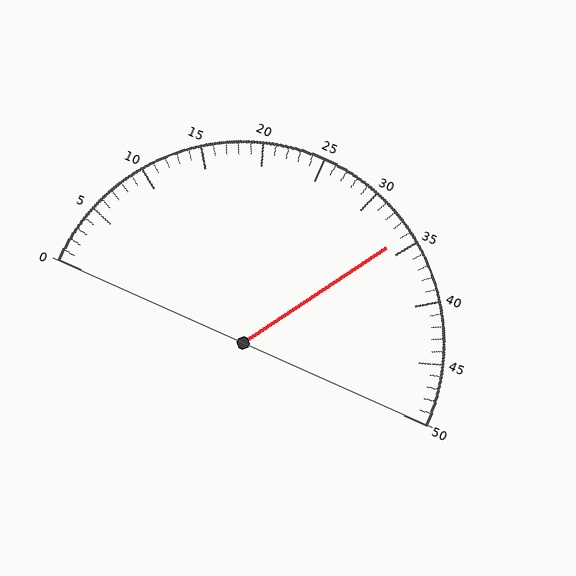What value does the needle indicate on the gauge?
The needle indicates approximately 34.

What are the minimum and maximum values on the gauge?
The gauge ranges from 0 to 50.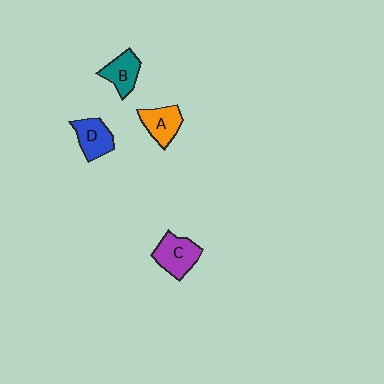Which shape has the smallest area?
Shape B (teal).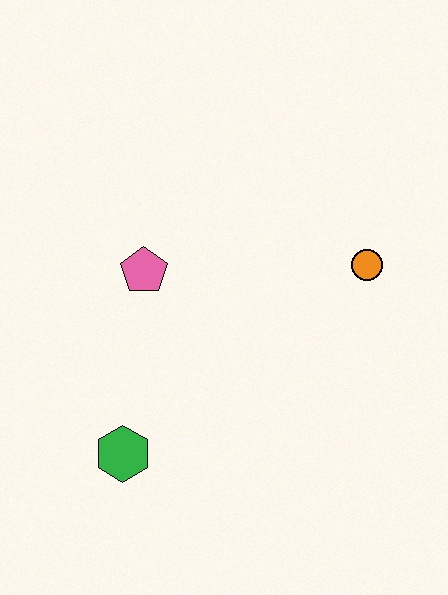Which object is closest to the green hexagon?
The pink pentagon is closest to the green hexagon.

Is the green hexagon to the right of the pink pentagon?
No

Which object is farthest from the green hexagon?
The orange circle is farthest from the green hexagon.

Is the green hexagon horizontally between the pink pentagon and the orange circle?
No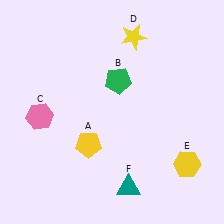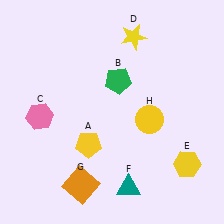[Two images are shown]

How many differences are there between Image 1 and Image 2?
There are 2 differences between the two images.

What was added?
An orange square (G), a yellow circle (H) were added in Image 2.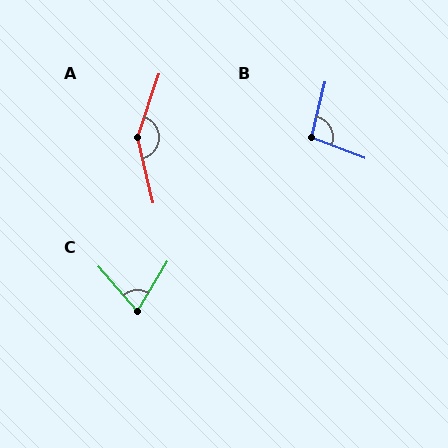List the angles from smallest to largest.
C (72°), B (98°), A (148°).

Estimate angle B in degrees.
Approximately 98 degrees.